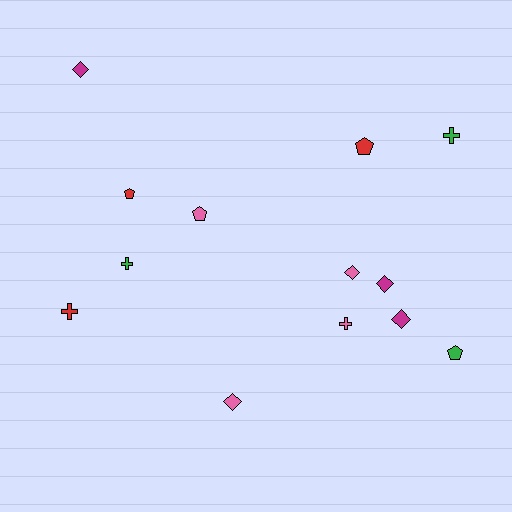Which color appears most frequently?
Pink, with 4 objects.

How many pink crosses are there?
There is 1 pink cross.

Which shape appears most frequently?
Diamond, with 5 objects.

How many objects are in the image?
There are 13 objects.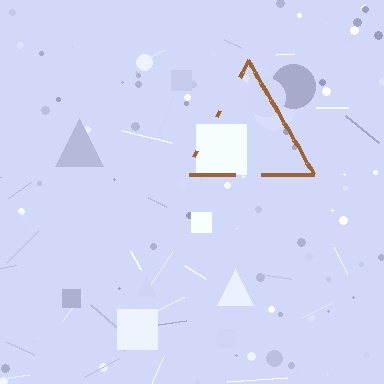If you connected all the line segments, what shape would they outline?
They would outline a triangle.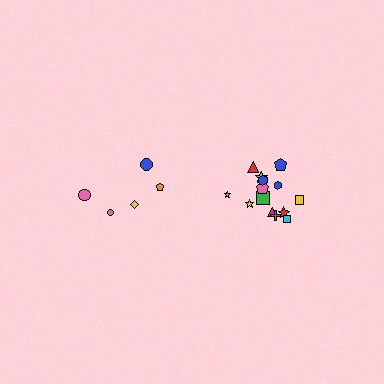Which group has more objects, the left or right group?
The right group.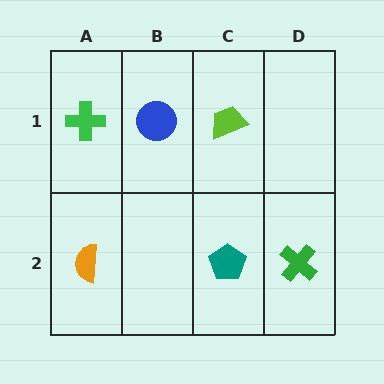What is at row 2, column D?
A green cross.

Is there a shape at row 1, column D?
No, that cell is empty.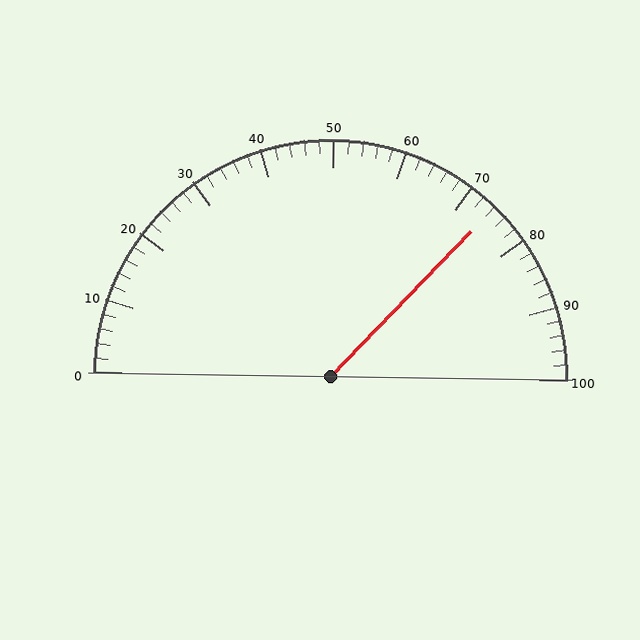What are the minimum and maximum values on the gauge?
The gauge ranges from 0 to 100.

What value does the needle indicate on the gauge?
The needle indicates approximately 74.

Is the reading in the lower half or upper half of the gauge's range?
The reading is in the upper half of the range (0 to 100).